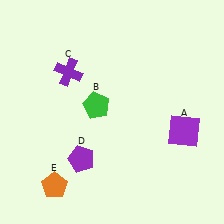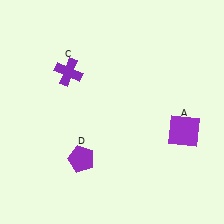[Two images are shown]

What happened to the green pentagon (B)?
The green pentagon (B) was removed in Image 2. It was in the top-left area of Image 1.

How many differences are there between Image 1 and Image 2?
There are 2 differences between the two images.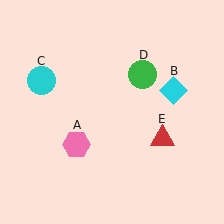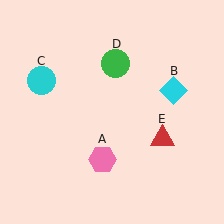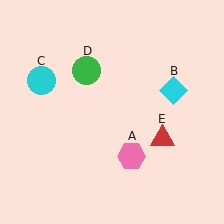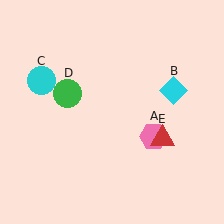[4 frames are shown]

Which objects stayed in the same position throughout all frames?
Cyan diamond (object B) and cyan circle (object C) and red triangle (object E) remained stationary.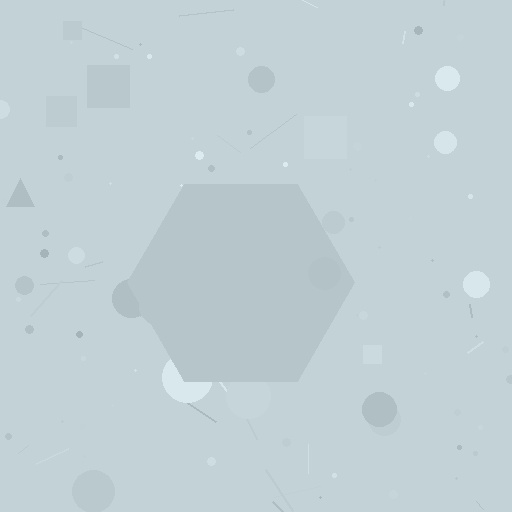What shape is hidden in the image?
A hexagon is hidden in the image.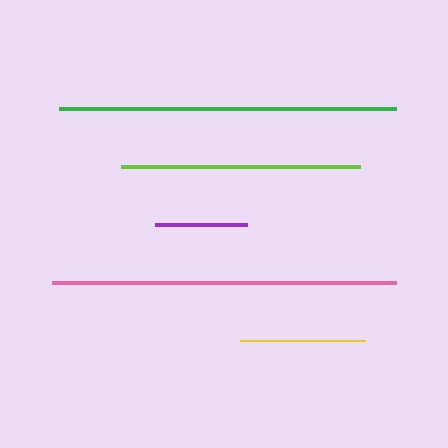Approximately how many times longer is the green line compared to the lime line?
The green line is approximately 1.4 times the length of the lime line.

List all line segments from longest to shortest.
From longest to shortest: pink, green, lime, yellow, purple.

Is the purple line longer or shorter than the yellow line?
The yellow line is longer than the purple line.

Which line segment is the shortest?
The purple line is the shortest at approximately 92 pixels.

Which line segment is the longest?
The pink line is the longest at approximately 343 pixels.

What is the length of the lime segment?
The lime segment is approximately 240 pixels long.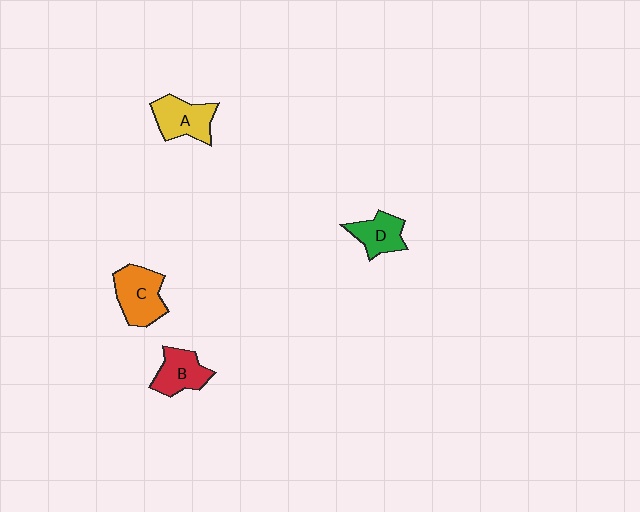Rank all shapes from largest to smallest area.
From largest to smallest: C (orange), A (yellow), B (red), D (green).